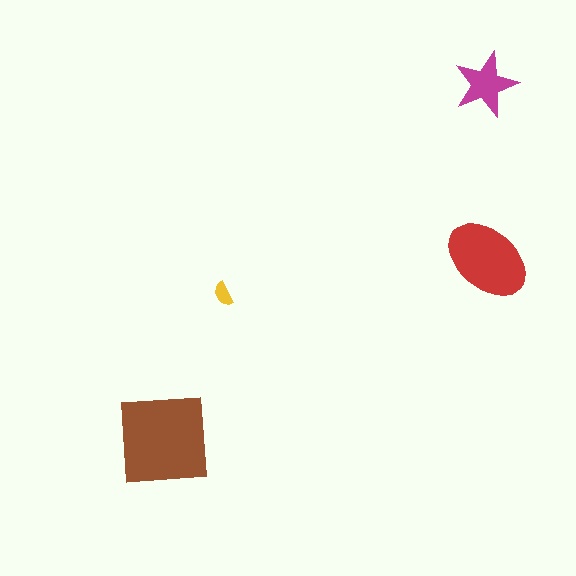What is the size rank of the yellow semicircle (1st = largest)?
4th.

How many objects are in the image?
There are 4 objects in the image.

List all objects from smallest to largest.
The yellow semicircle, the magenta star, the red ellipse, the brown square.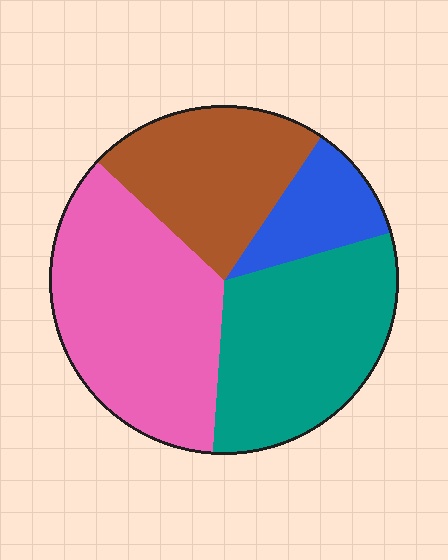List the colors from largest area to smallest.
From largest to smallest: pink, teal, brown, blue.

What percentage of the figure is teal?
Teal covers 30% of the figure.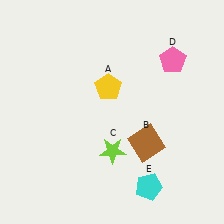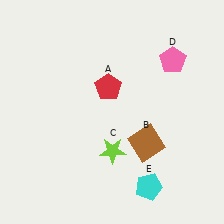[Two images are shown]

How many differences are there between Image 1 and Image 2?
There is 1 difference between the two images.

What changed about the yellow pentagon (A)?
In Image 1, A is yellow. In Image 2, it changed to red.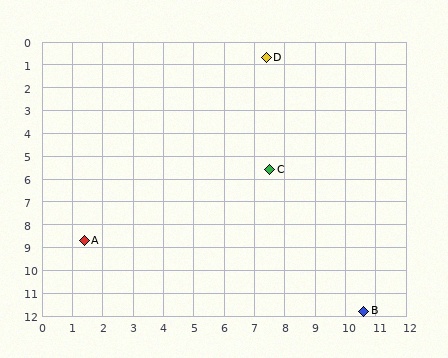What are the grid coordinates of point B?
Point B is at approximately (10.6, 11.8).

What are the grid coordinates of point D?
Point D is at approximately (7.4, 0.7).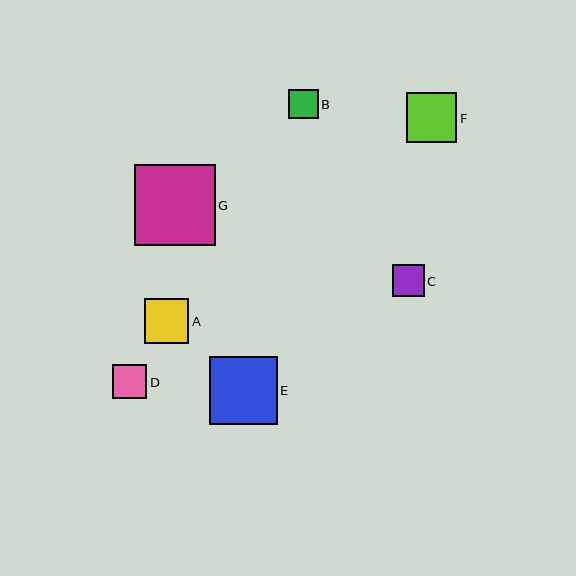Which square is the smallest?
Square B is the smallest with a size of approximately 30 pixels.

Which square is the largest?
Square G is the largest with a size of approximately 81 pixels.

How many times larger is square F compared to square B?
Square F is approximately 1.7 times the size of square B.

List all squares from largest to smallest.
From largest to smallest: G, E, F, A, D, C, B.